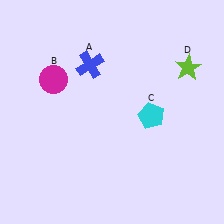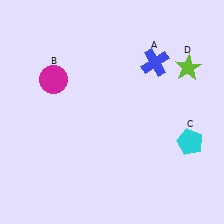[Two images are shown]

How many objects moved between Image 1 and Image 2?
2 objects moved between the two images.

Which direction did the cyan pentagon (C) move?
The cyan pentagon (C) moved right.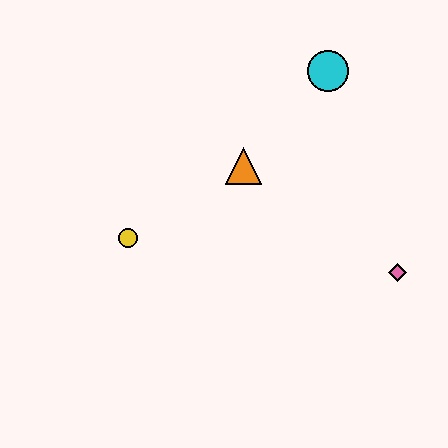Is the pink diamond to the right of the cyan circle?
Yes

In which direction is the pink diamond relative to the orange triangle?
The pink diamond is to the right of the orange triangle.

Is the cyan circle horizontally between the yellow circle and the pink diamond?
Yes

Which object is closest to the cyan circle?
The orange triangle is closest to the cyan circle.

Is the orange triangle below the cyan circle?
Yes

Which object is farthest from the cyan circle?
The yellow circle is farthest from the cyan circle.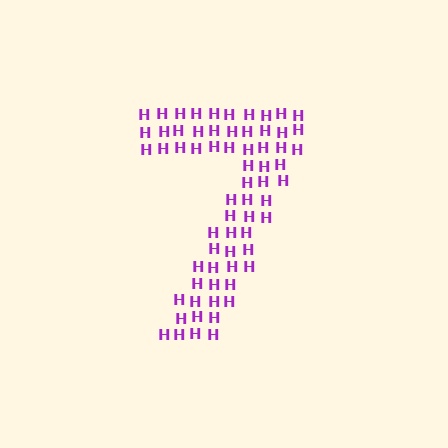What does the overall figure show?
The overall figure shows the digit 7.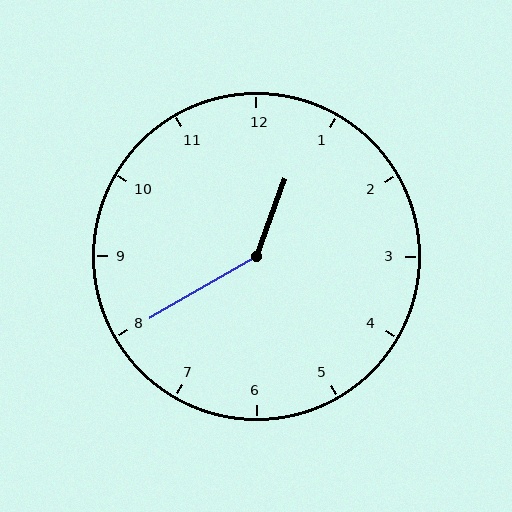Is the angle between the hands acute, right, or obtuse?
It is obtuse.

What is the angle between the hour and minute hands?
Approximately 140 degrees.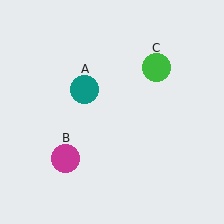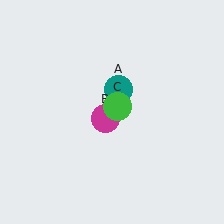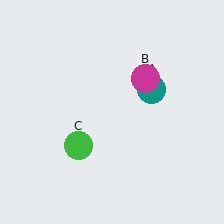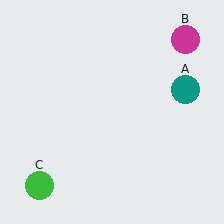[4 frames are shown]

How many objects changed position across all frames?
3 objects changed position: teal circle (object A), magenta circle (object B), green circle (object C).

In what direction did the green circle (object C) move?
The green circle (object C) moved down and to the left.